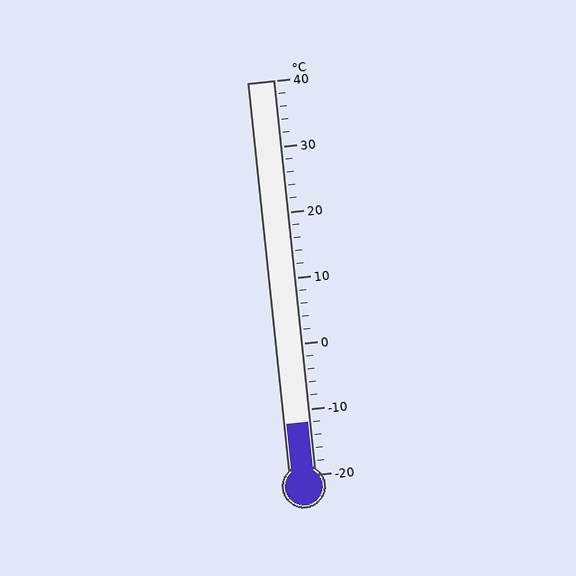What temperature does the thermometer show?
The thermometer shows approximately -12°C.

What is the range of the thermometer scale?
The thermometer scale ranges from -20°C to 40°C.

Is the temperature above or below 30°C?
The temperature is below 30°C.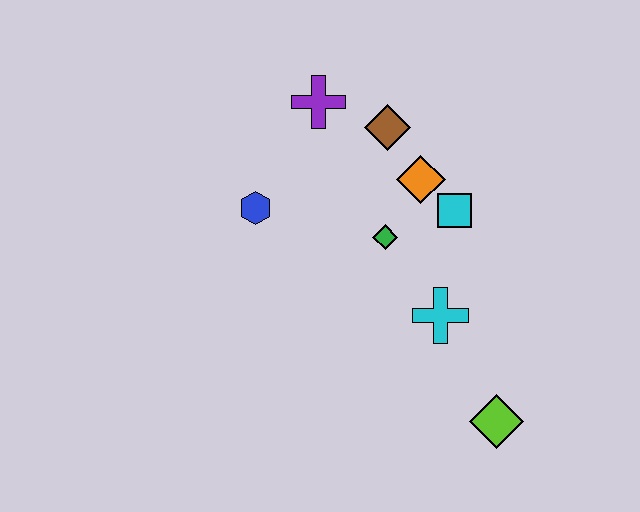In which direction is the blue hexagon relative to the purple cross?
The blue hexagon is below the purple cross.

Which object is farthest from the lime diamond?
The purple cross is farthest from the lime diamond.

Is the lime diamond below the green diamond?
Yes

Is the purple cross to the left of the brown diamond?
Yes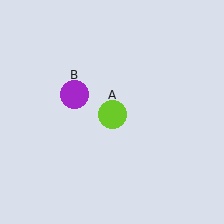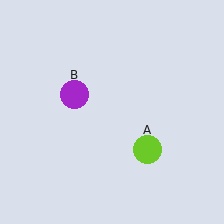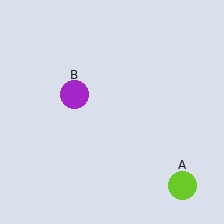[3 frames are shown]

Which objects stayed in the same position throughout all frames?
Purple circle (object B) remained stationary.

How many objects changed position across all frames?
1 object changed position: lime circle (object A).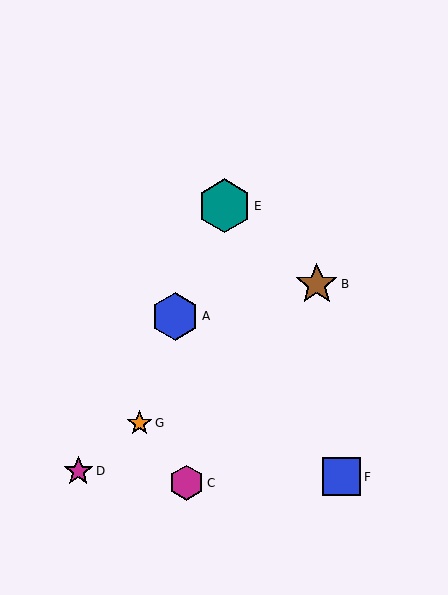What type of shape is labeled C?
Shape C is a magenta hexagon.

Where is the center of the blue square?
The center of the blue square is at (342, 477).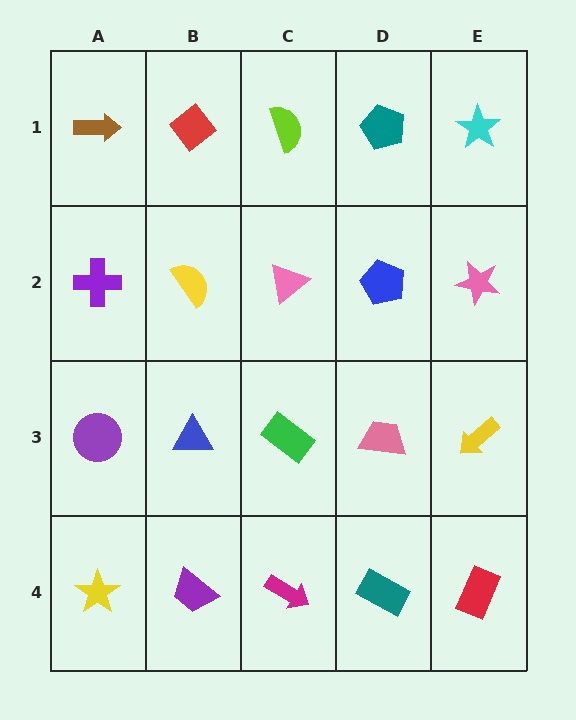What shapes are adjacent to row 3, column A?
A purple cross (row 2, column A), a yellow star (row 4, column A), a blue triangle (row 3, column B).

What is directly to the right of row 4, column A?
A purple trapezoid.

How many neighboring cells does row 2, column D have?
4.